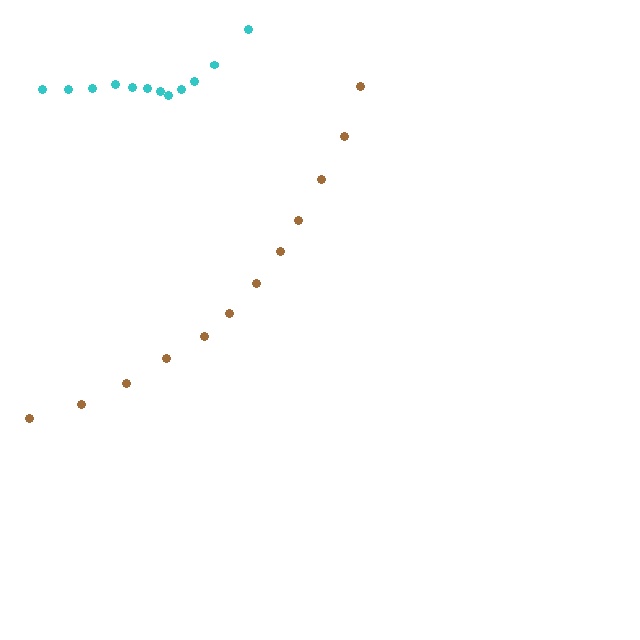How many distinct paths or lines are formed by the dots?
There are 2 distinct paths.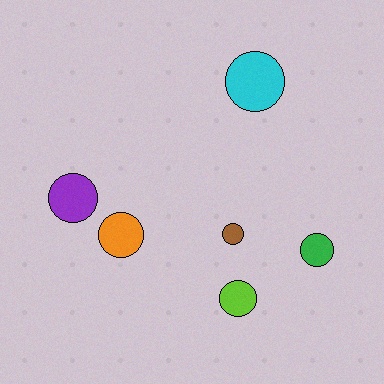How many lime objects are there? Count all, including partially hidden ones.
There is 1 lime object.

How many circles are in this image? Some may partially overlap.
There are 6 circles.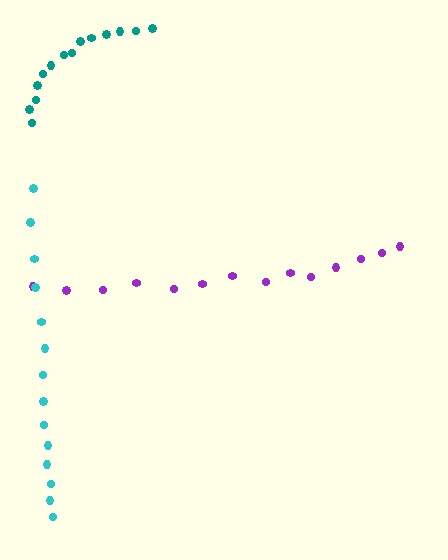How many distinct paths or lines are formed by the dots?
There are 3 distinct paths.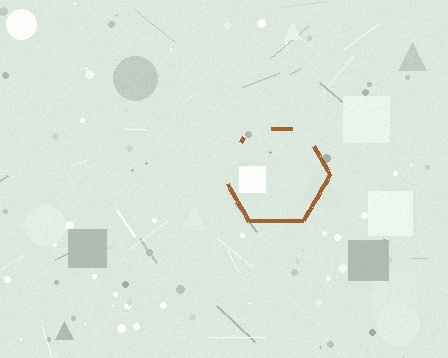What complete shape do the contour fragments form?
The contour fragments form a hexagon.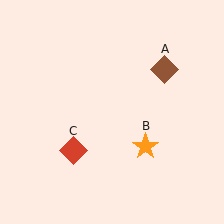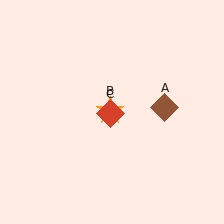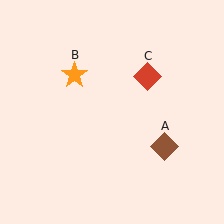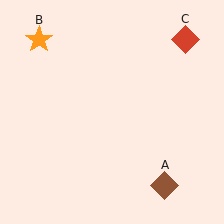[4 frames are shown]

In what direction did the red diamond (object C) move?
The red diamond (object C) moved up and to the right.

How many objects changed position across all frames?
3 objects changed position: brown diamond (object A), orange star (object B), red diamond (object C).